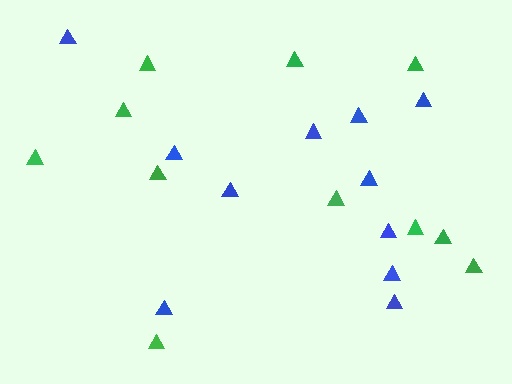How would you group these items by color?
There are 2 groups: one group of green triangles (11) and one group of blue triangles (11).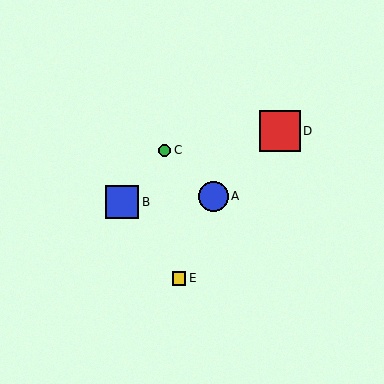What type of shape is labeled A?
Shape A is a blue circle.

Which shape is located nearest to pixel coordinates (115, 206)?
The blue square (labeled B) at (122, 202) is nearest to that location.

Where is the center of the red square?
The center of the red square is at (280, 131).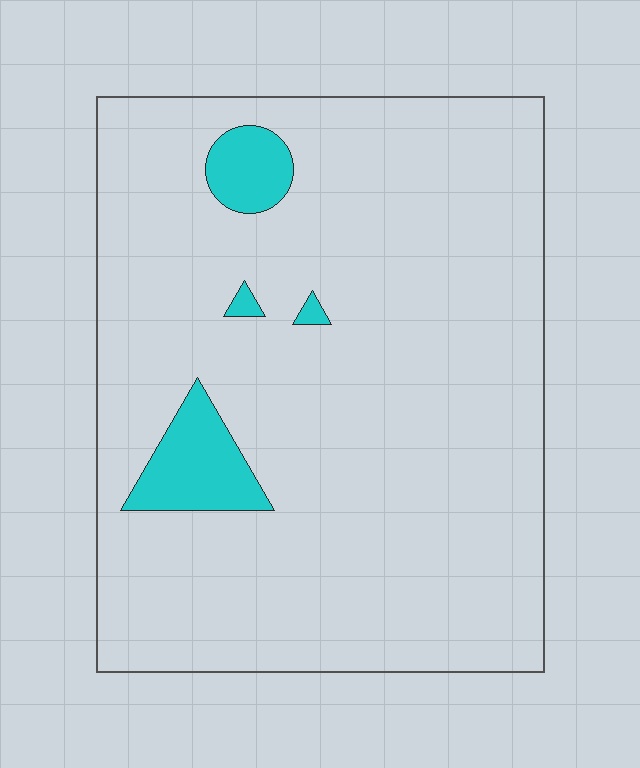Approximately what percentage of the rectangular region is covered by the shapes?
Approximately 5%.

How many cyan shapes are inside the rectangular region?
4.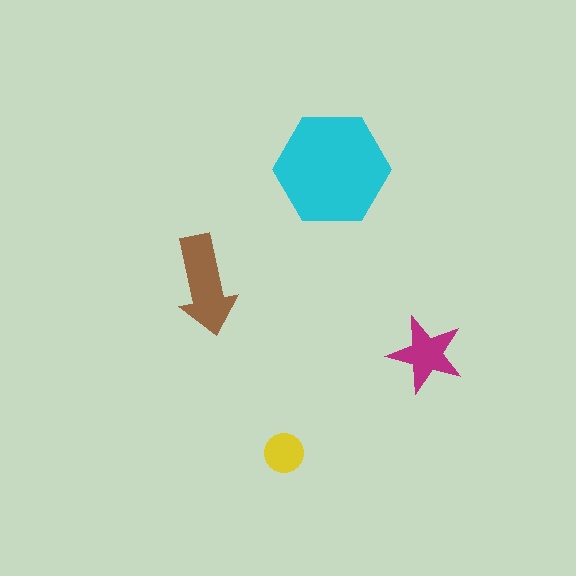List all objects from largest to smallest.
The cyan hexagon, the brown arrow, the magenta star, the yellow circle.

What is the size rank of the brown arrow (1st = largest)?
2nd.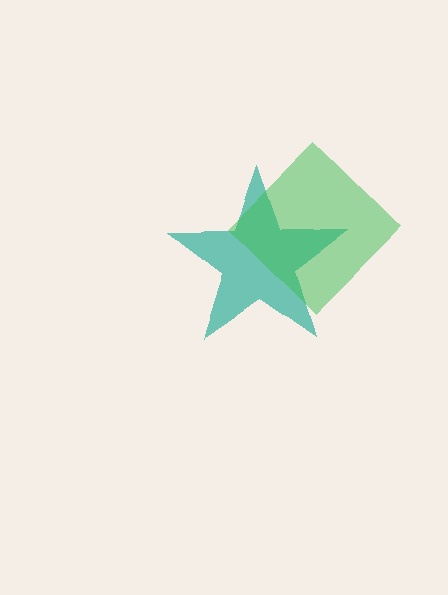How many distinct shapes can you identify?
There are 2 distinct shapes: a teal star, a green diamond.